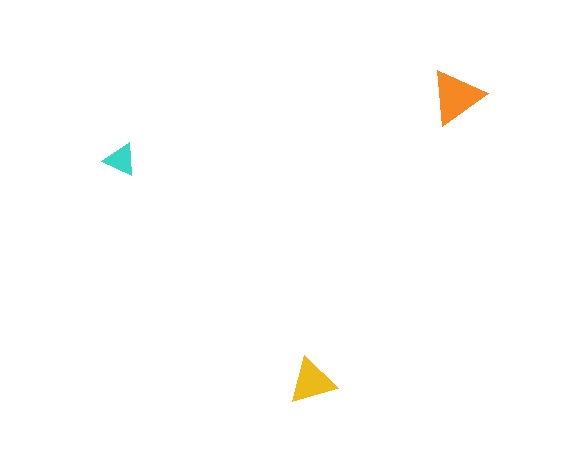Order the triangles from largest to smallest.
the orange one, the yellow one, the cyan one.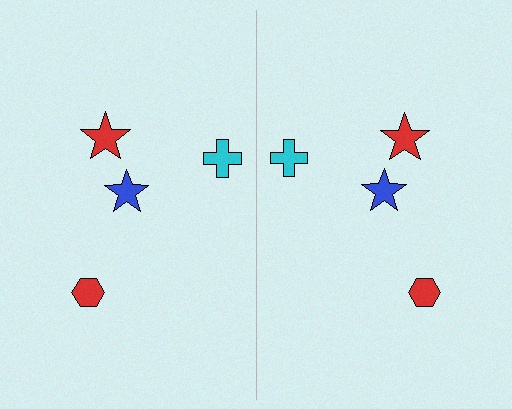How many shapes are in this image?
There are 8 shapes in this image.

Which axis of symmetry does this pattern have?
The pattern has a vertical axis of symmetry running through the center of the image.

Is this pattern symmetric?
Yes, this pattern has bilateral (reflection) symmetry.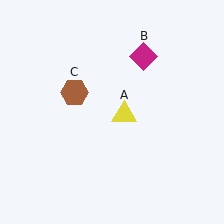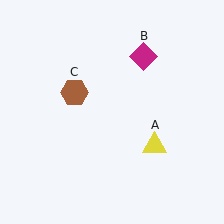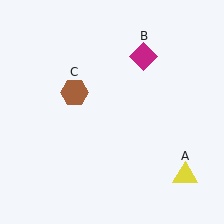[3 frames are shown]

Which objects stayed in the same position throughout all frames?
Magenta diamond (object B) and brown hexagon (object C) remained stationary.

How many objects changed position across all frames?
1 object changed position: yellow triangle (object A).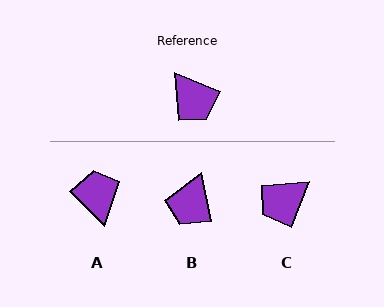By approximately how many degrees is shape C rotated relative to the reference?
Approximately 89 degrees clockwise.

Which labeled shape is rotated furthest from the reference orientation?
A, about 157 degrees away.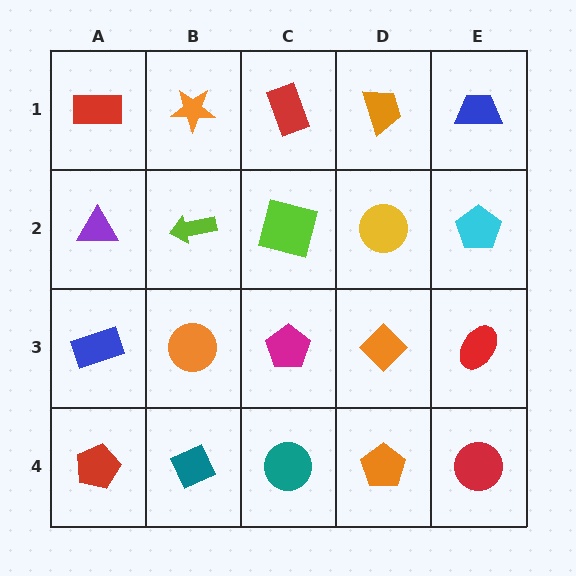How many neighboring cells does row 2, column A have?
3.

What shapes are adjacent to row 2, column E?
A blue trapezoid (row 1, column E), a red ellipse (row 3, column E), a yellow circle (row 2, column D).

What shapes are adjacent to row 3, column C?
A lime square (row 2, column C), a teal circle (row 4, column C), an orange circle (row 3, column B), an orange diamond (row 3, column D).